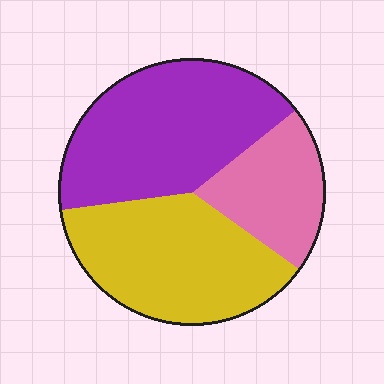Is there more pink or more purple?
Purple.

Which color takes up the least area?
Pink, at roughly 20%.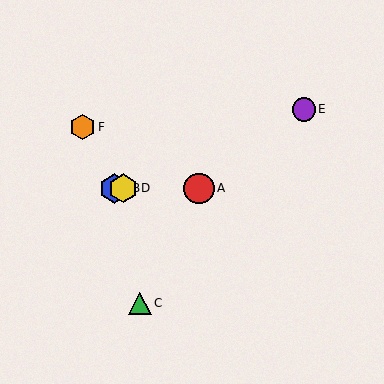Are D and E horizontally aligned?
No, D is at y≈188 and E is at y≈109.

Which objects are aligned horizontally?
Objects A, B, D are aligned horizontally.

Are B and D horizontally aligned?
Yes, both are at y≈188.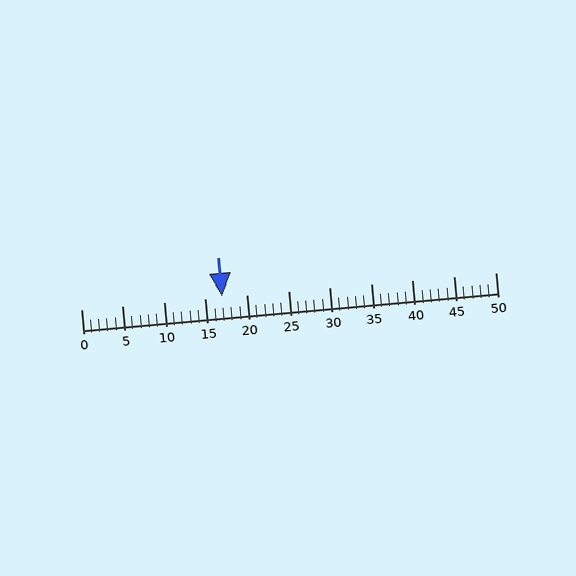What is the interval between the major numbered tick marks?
The major tick marks are spaced 5 units apart.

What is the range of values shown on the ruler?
The ruler shows values from 0 to 50.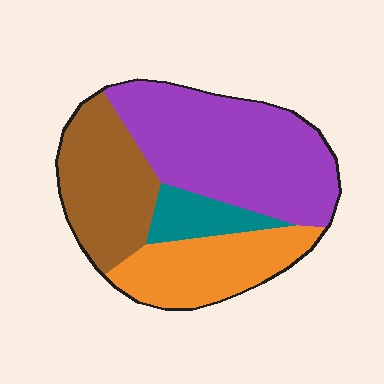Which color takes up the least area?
Teal, at roughly 10%.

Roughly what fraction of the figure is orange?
Orange covers roughly 25% of the figure.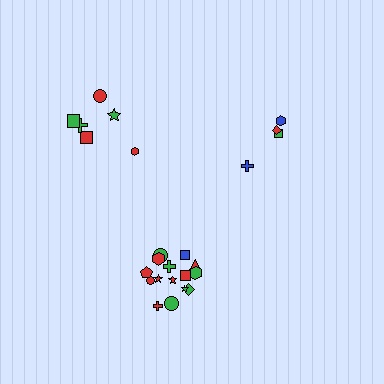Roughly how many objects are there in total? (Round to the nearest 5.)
Roughly 25 objects in total.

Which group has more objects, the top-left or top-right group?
The top-left group.